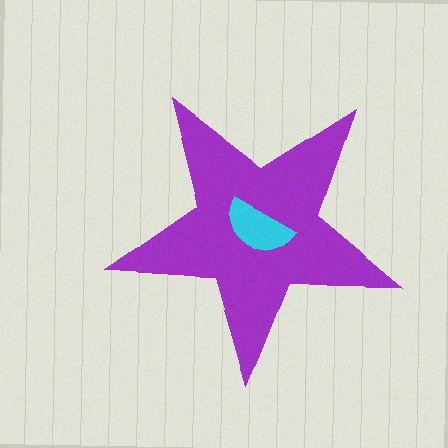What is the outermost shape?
The purple star.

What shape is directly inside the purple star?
The cyan semicircle.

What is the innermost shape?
The cyan semicircle.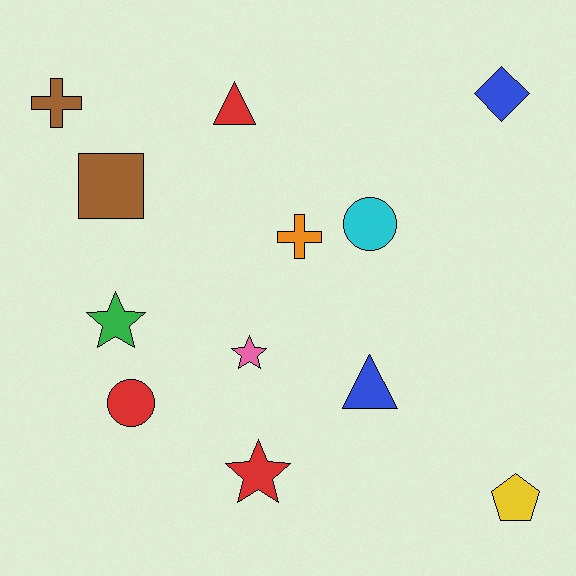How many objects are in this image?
There are 12 objects.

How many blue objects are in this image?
There are 2 blue objects.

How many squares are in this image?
There is 1 square.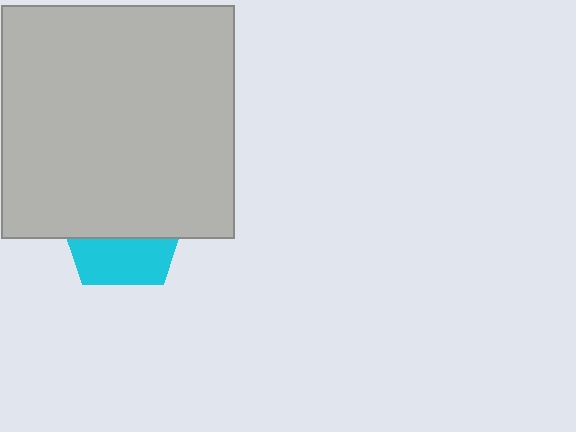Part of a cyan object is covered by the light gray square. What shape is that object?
It is a pentagon.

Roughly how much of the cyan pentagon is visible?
A small part of it is visible (roughly 38%).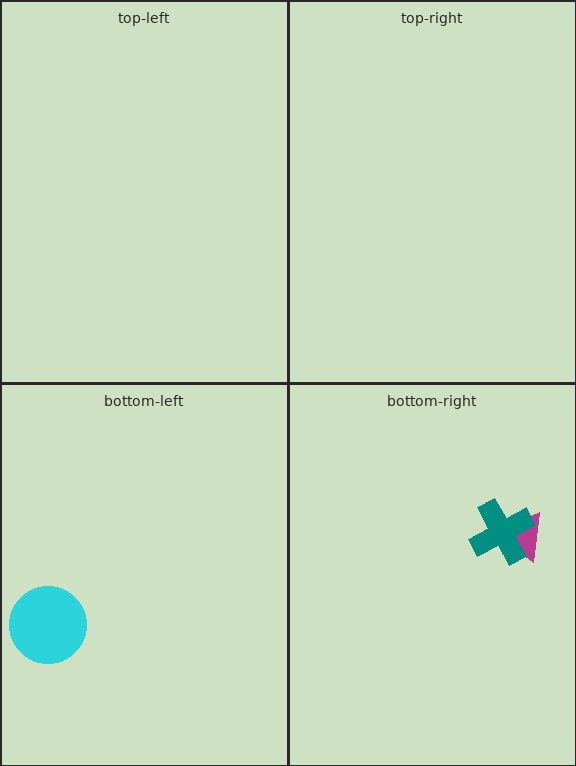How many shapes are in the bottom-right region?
2.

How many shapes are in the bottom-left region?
1.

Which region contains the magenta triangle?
The bottom-right region.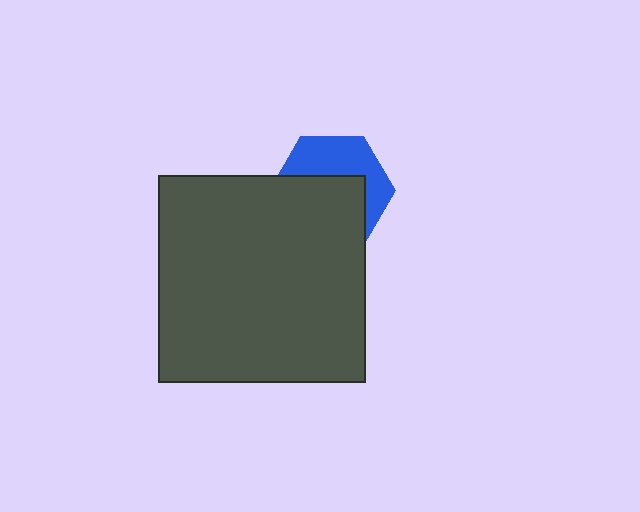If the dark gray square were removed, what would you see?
You would see the complete blue hexagon.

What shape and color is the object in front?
The object in front is a dark gray square.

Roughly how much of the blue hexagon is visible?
A small part of it is visible (roughly 44%).